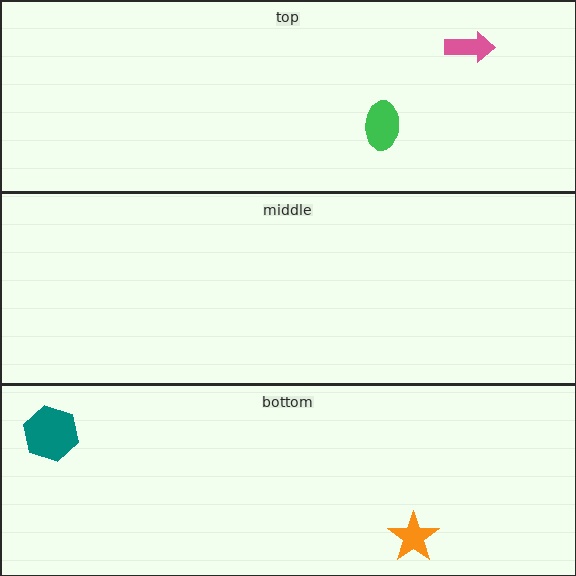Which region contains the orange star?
The bottom region.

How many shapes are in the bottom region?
2.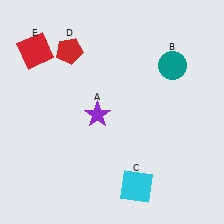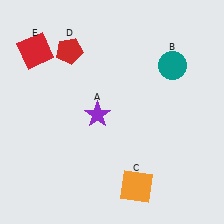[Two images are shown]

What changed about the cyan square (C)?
In Image 1, C is cyan. In Image 2, it changed to orange.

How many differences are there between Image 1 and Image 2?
There is 1 difference between the two images.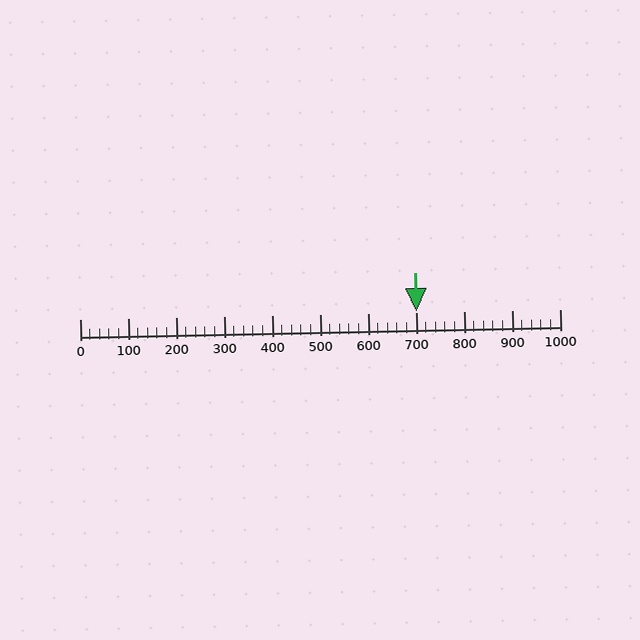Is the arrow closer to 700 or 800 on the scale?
The arrow is closer to 700.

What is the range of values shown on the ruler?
The ruler shows values from 0 to 1000.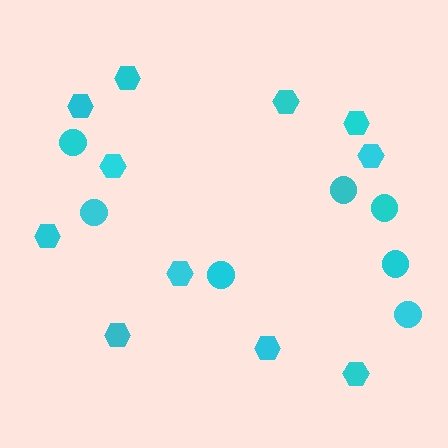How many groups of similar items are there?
There are 2 groups: one group of hexagons (11) and one group of circles (7).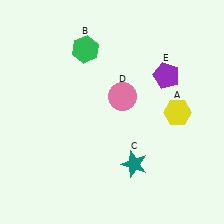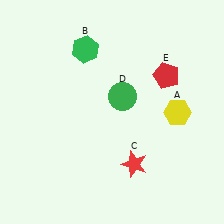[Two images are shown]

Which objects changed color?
C changed from teal to red. D changed from pink to green. E changed from purple to red.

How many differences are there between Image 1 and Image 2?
There are 3 differences between the two images.